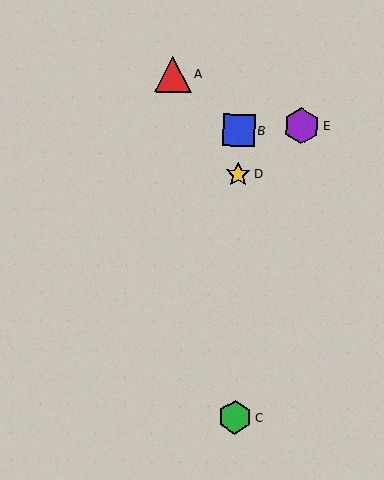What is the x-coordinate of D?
Object D is at x≈238.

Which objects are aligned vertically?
Objects B, C, D are aligned vertically.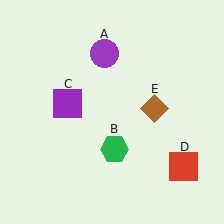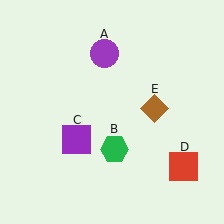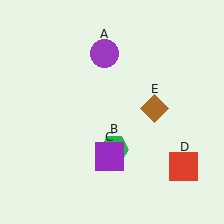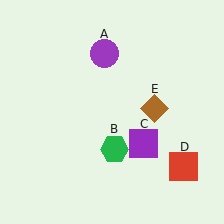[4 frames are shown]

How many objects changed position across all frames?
1 object changed position: purple square (object C).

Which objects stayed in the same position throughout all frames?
Purple circle (object A) and green hexagon (object B) and red square (object D) and brown diamond (object E) remained stationary.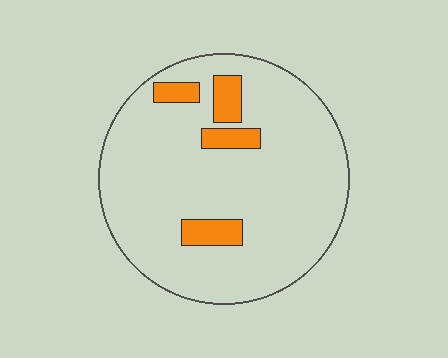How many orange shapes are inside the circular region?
4.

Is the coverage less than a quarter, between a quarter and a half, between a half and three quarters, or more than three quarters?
Less than a quarter.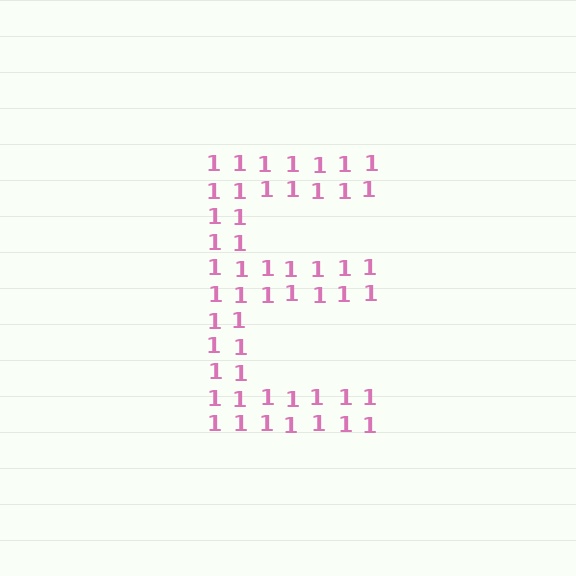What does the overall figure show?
The overall figure shows the letter E.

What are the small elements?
The small elements are digit 1's.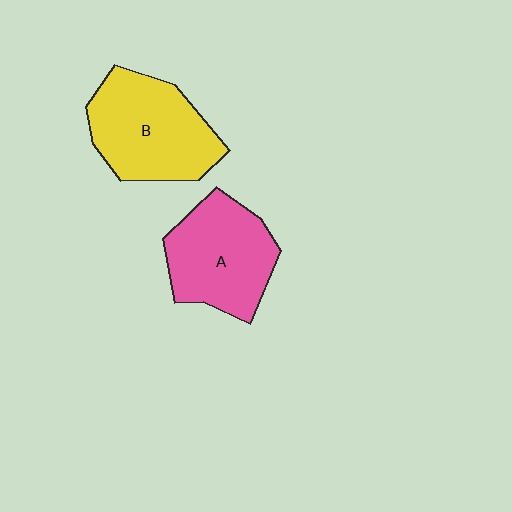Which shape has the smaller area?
Shape A (pink).